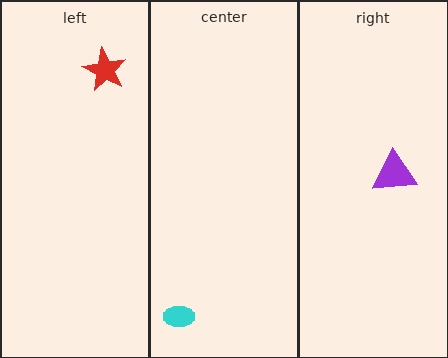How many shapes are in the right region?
1.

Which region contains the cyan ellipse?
The center region.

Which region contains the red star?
The left region.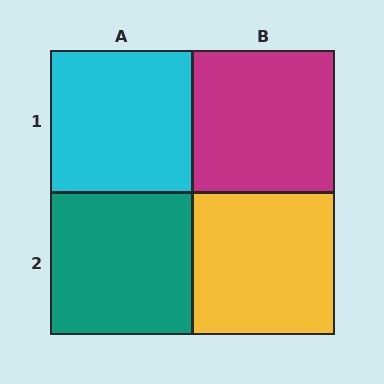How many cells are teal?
1 cell is teal.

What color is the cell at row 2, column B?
Yellow.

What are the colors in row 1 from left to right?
Cyan, magenta.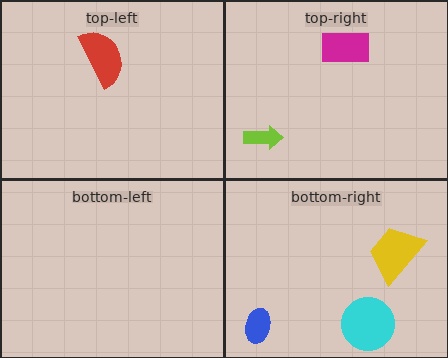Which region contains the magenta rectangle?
The top-right region.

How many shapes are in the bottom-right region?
3.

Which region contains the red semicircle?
The top-left region.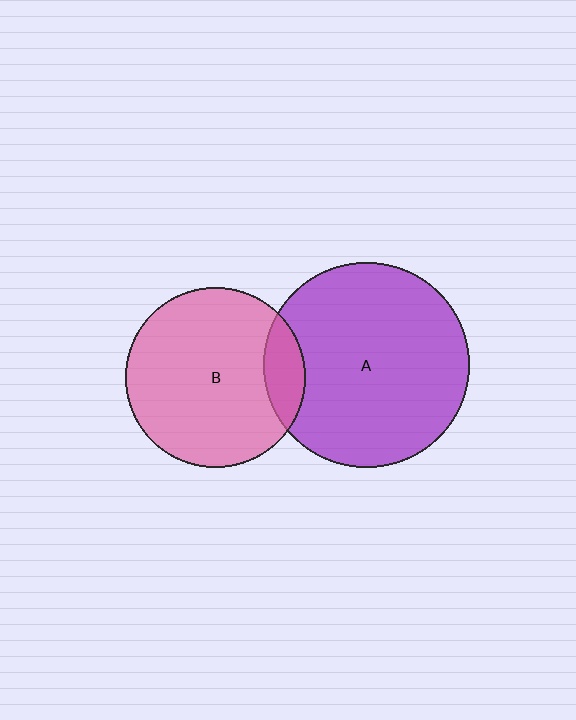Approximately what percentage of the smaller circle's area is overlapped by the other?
Approximately 15%.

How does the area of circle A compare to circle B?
Approximately 1.3 times.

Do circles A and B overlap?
Yes.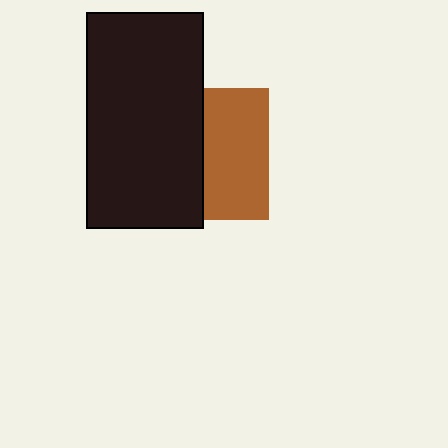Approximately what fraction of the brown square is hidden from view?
Roughly 50% of the brown square is hidden behind the black rectangle.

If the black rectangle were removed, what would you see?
You would see the complete brown square.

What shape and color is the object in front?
The object in front is a black rectangle.